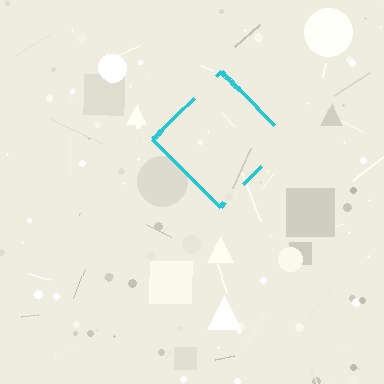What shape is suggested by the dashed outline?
The dashed outline suggests a diamond.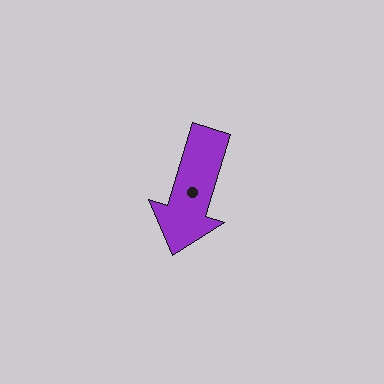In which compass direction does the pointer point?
South.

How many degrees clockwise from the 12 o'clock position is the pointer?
Approximately 197 degrees.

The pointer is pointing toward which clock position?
Roughly 7 o'clock.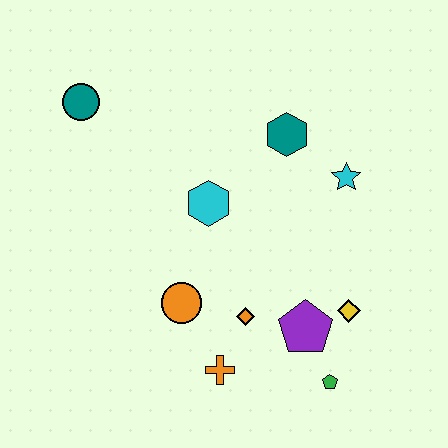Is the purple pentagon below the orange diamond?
Yes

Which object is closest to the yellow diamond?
The purple pentagon is closest to the yellow diamond.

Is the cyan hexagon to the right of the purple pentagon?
No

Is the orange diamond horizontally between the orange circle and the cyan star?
Yes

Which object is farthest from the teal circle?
The green pentagon is farthest from the teal circle.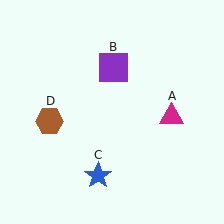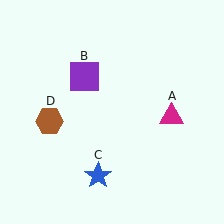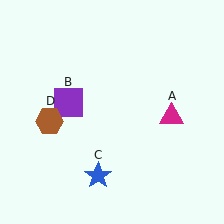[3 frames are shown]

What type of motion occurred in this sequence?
The purple square (object B) rotated counterclockwise around the center of the scene.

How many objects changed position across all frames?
1 object changed position: purple square (object B).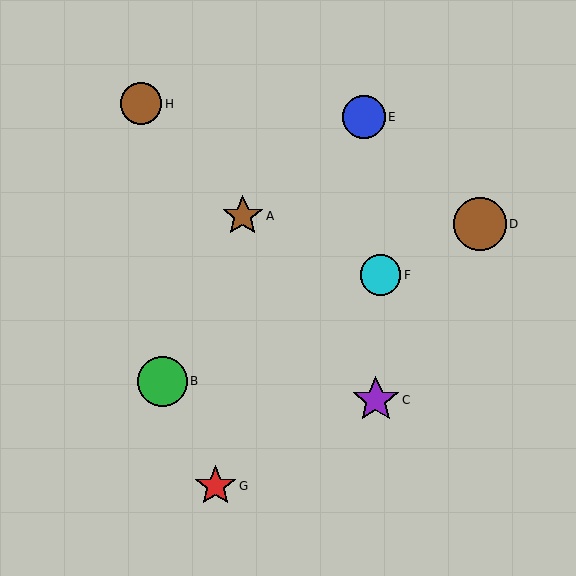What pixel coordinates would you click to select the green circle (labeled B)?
Click at (162, 381) to select the green circle B.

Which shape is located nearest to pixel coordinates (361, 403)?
The purple star (labeled C) at (376, 400) is nearest to that location.